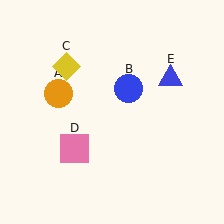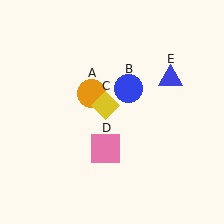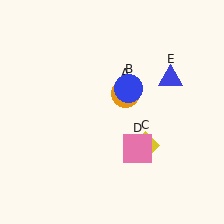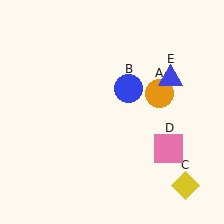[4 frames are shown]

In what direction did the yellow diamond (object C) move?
The yellow diamond (object C) moved down and to the right.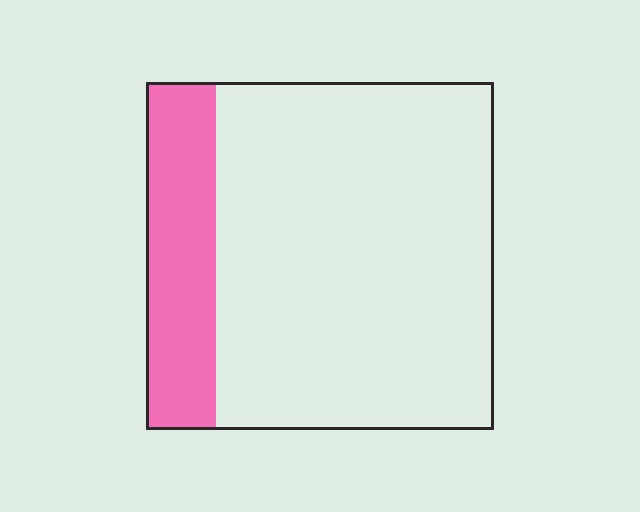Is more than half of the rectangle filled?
No.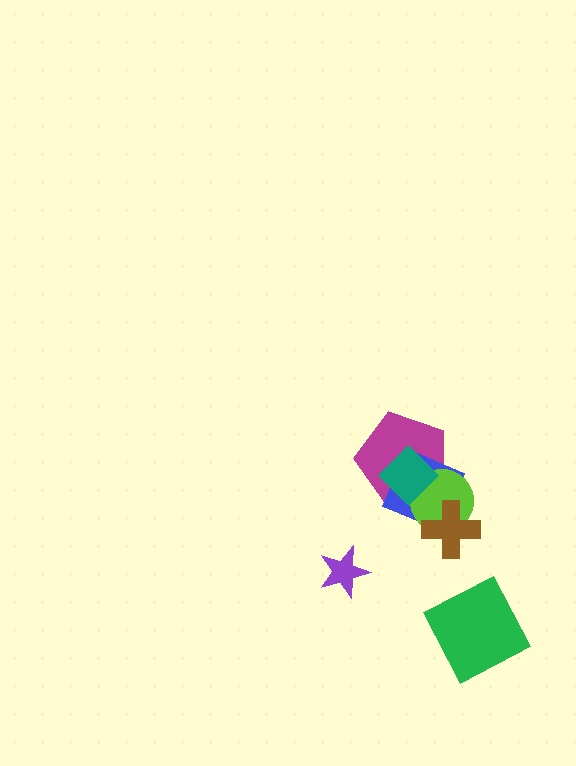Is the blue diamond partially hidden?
Yes, it is partially covered by another shape.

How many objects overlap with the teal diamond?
3 objects overlap with the teal diamond.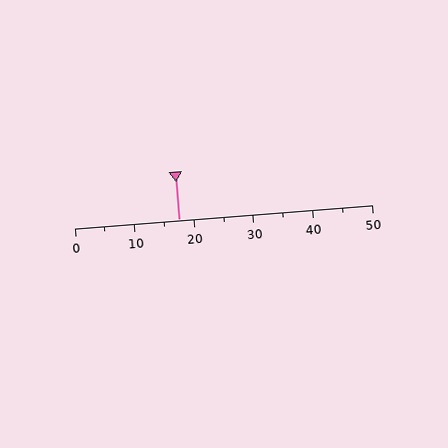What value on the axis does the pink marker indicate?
The marker indicates approximately 17.5.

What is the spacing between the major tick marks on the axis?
The major ticks are spaced 10 apart.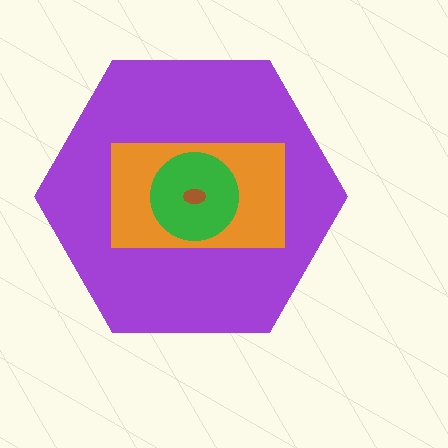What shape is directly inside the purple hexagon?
The orange rectangle.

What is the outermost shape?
The purple hexagon.